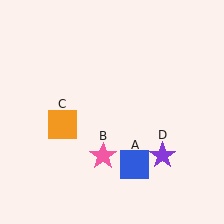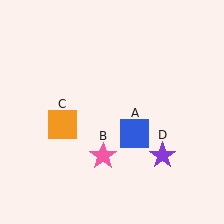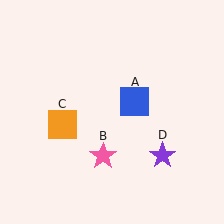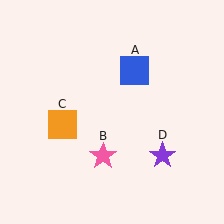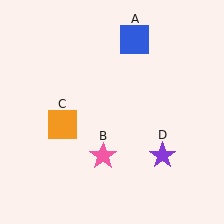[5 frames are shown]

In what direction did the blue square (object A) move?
The blue square (object A) moved up.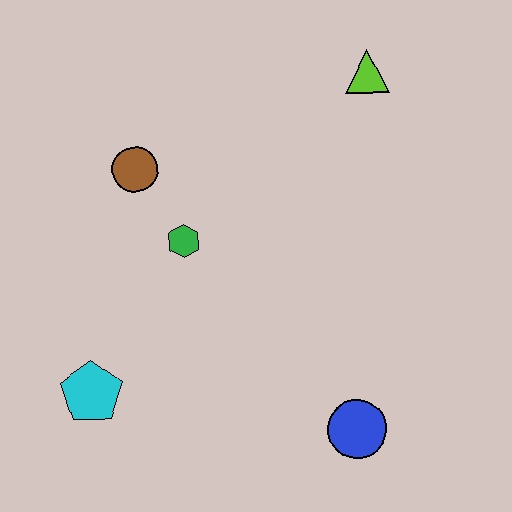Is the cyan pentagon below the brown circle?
Yes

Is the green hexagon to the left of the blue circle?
Yes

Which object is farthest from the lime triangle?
The cyan pentagon is farthest from the lime triangle.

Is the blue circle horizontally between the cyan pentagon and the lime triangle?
Yes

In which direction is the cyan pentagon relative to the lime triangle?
The cyan pentagon is below the lime triangle.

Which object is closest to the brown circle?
The green hexagon is closest to the brown circle.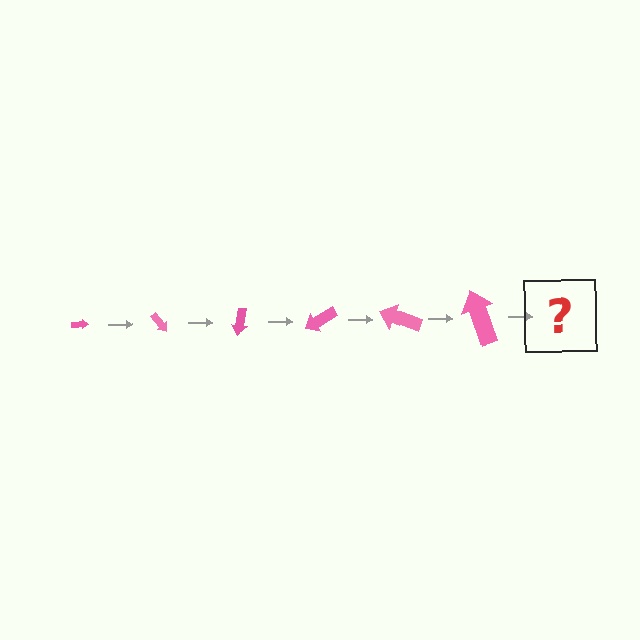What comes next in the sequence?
The next element should be an arrow, larger than the previous one and rotated 300 degrees from the start.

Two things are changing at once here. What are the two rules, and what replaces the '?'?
The two rules are that the arrow grows larger each step and it rotates 50 degrees each step. The '?' should be an arrow, larger than the previous one and rotated 300 degrees from the start.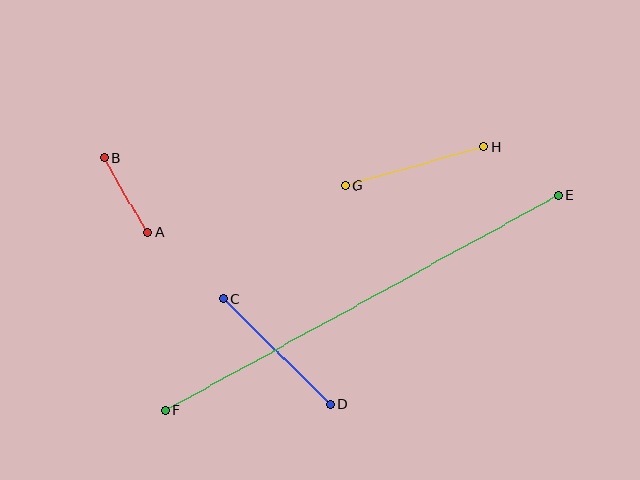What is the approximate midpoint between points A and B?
The midpoint is at approximately (126, 195) pixels.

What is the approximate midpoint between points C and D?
The midpoint is at approximately (277, 352) pixels.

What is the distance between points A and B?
The distance is approximately 87 pixels.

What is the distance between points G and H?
The distance is approximately 143 pixels.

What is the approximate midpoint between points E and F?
The midpoint is at approximately (362, 303) pixels.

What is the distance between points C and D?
The distance is approximately 151 pixels.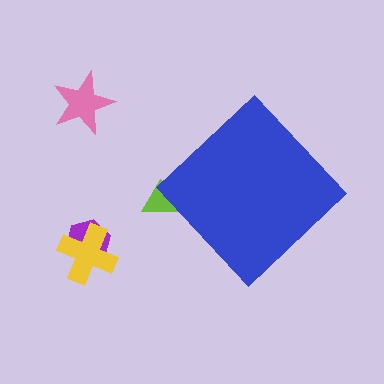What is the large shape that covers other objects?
A blue diamond.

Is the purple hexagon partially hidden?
No, the purple hexagon is fully visible.